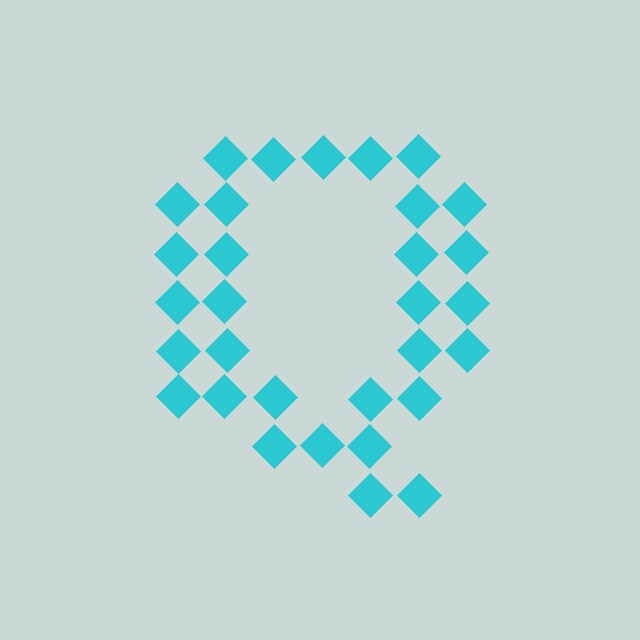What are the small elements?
The small elements are diamonds.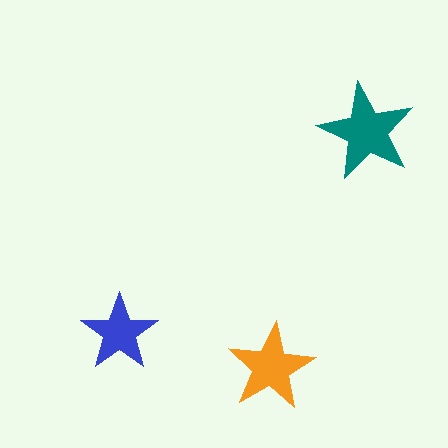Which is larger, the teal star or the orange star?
The teal one.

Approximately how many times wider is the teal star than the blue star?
About 1.5 times wider.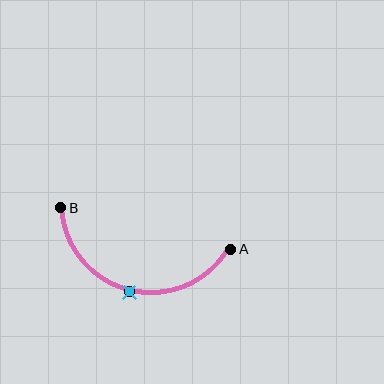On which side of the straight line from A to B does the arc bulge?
The arc bulges below the straight line connecting A and B.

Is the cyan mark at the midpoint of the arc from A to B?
Yes. The cyan mark lies on the arc at equal arc-length from both A and B — it is the arc midpoint.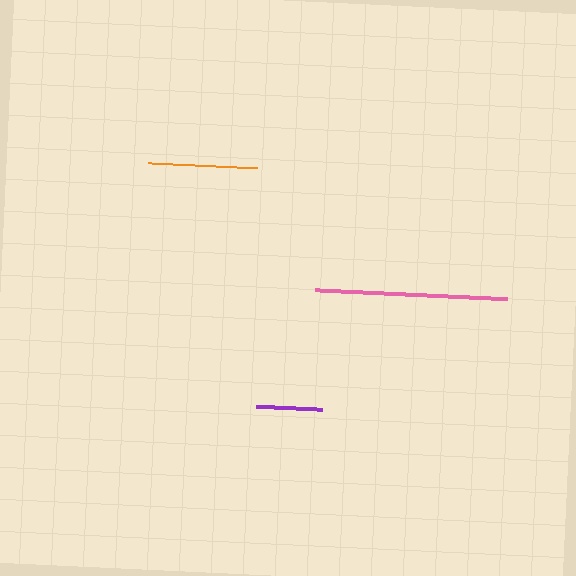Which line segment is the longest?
The pink line is the longest at approximately 191 pixels.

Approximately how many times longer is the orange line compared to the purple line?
The orange line is approximately 1.6 times the length of the purple line.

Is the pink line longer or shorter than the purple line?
The pink line is longer than the purple line.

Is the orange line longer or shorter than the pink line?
The pink line is longer than the orange line.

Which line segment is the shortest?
The purple line is the shortest at approximately 66 pixels.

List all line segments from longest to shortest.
From longest to shortest: pink, orange, purple.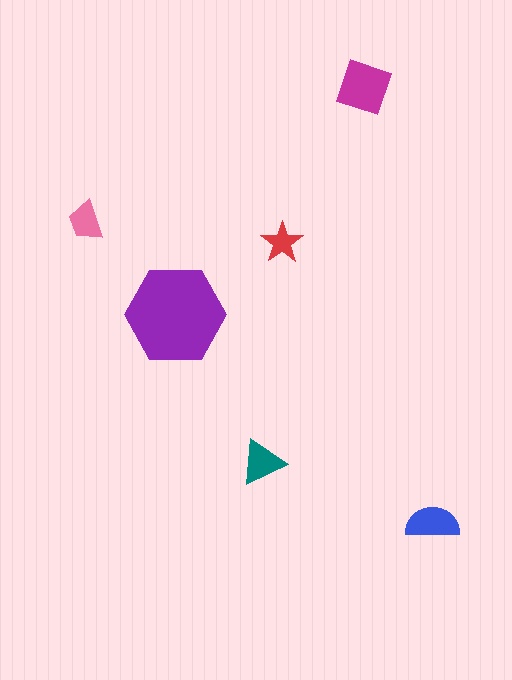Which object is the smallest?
The red star.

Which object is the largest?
The purple hexagon.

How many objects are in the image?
There are 6 objects in the image.